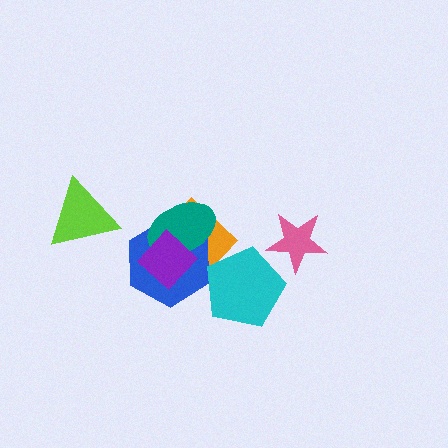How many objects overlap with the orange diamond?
4 objects overlap with the orange diamond.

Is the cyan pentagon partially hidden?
No, no other shape covers it.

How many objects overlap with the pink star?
0 objects overlap with the pink star.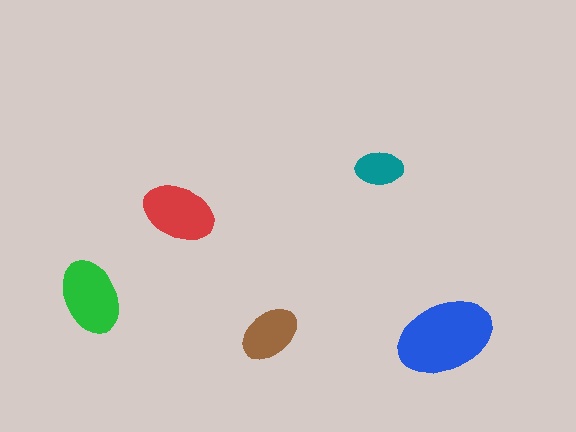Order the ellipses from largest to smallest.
the blue one, the green one, the red one, the brown one, the teal one.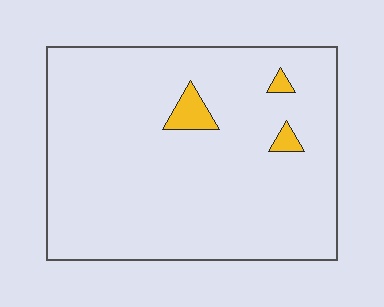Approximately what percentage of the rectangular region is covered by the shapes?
Approximately 5%.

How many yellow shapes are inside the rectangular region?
3.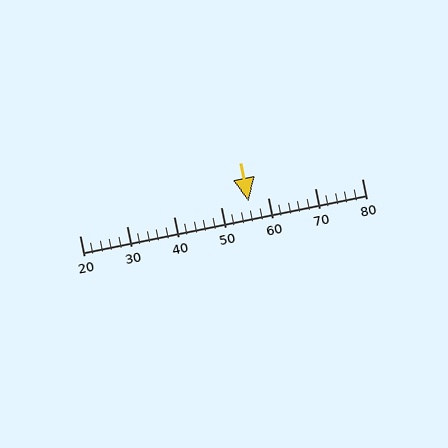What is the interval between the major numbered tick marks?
The major tick marks are spaced 10 units apart.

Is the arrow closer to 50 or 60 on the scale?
The arrow is closer to 60.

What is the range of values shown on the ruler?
The ruler shows values from 20 to 80.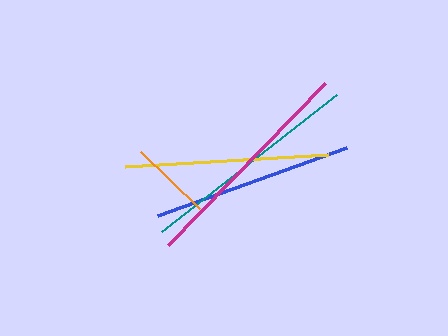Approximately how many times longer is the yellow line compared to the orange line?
The yellow line is approximately 2.5 times the length of the orange line.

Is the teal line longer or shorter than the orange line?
The teal line is longer than the orange line.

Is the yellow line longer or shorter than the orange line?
The yellow line is longer than the orange line.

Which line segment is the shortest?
The orange line is the shortest at approximately 82 pixels.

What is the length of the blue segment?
The blue segment is approximately 200 pixels long.